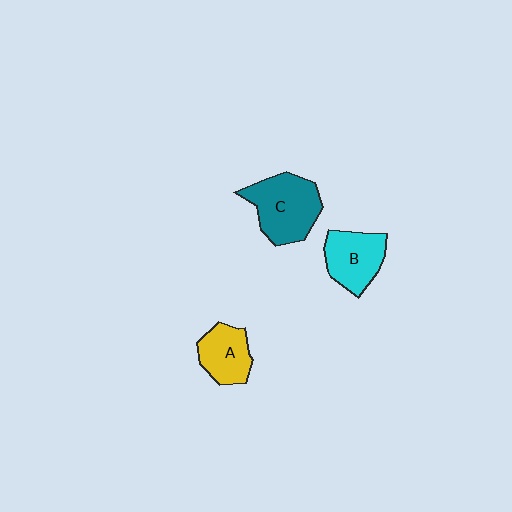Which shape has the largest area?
Shape C (teal).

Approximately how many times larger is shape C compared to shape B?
Approximately 1.3 times.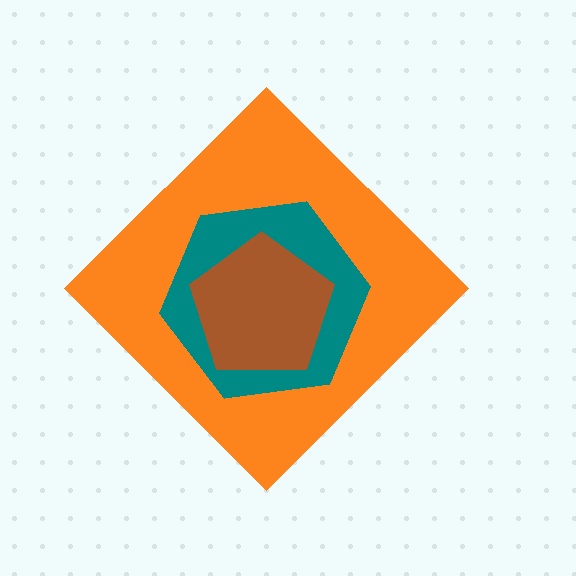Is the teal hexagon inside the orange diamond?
Yes.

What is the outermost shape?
The orange diamond.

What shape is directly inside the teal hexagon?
The brown pentagon.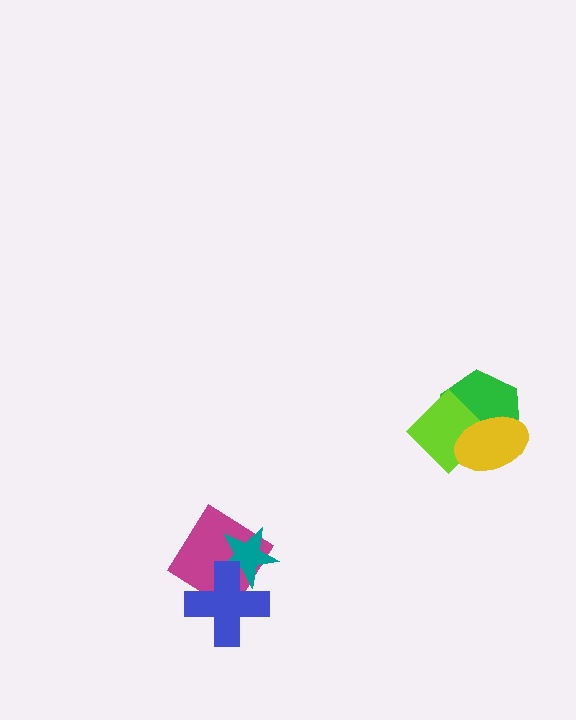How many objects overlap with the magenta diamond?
2 objects overlap with the magenta diamond.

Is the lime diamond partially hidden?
Yes, it is partially covered by another shape.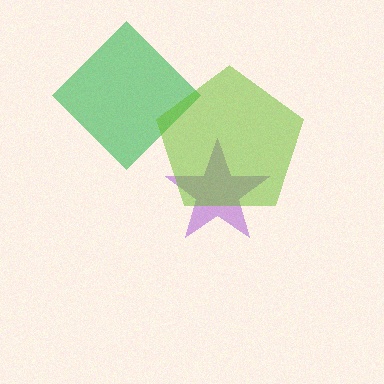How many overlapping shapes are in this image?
There are 3 overlapping shapes in the image.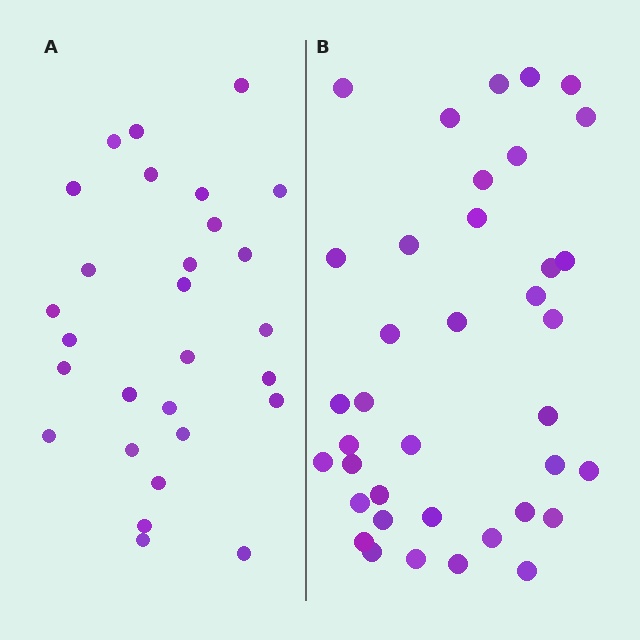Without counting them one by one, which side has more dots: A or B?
Region B (the right region) has more dots.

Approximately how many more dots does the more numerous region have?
Region B has roughly 10 or so more dots than region A.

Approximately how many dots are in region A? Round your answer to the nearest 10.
About 30 dots. (The exact count is 28, which rounds to 30.)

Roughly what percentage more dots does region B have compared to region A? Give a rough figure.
About 35% more.